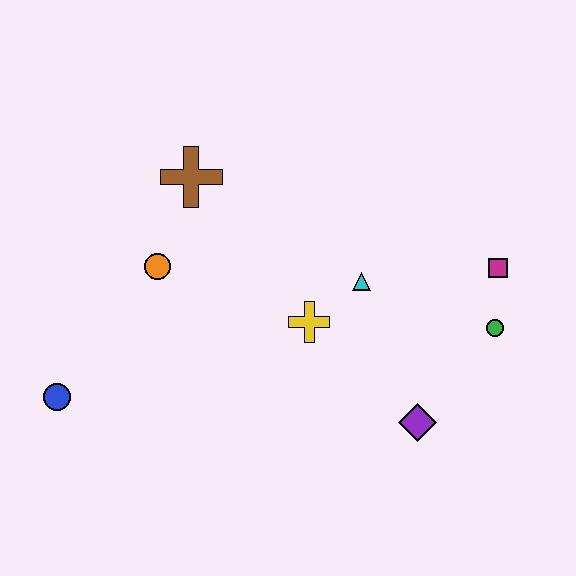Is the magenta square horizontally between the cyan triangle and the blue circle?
No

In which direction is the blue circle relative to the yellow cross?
The blue circle is to the left of the yellow cross.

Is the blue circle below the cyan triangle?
Yes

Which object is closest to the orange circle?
The brown cross is closest to the orange circle.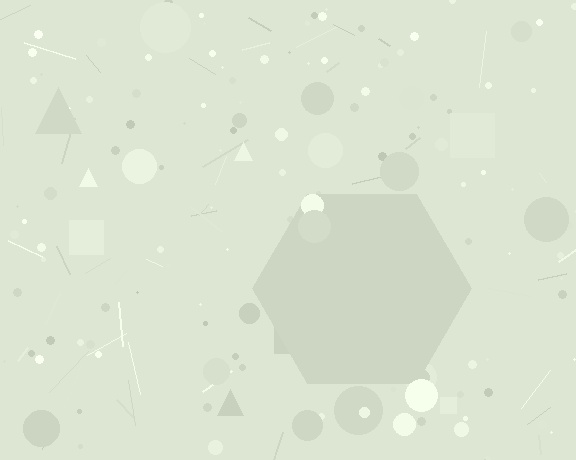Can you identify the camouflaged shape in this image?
The camouflaged shape is a hexagon.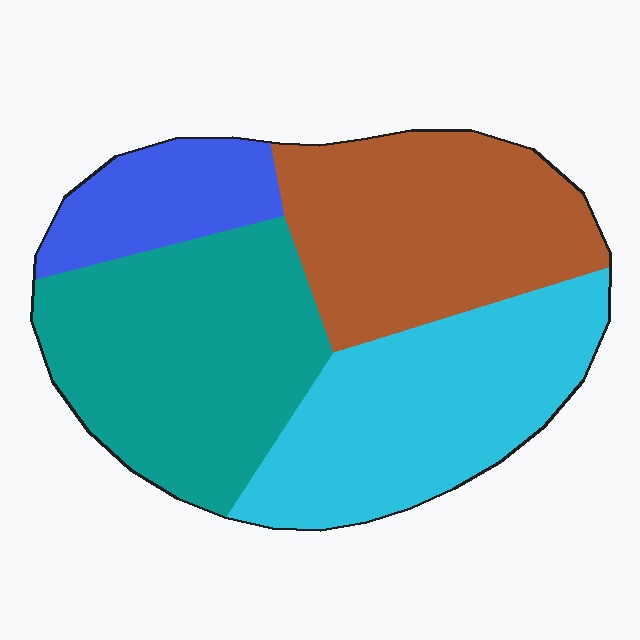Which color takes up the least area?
Blue, at roughly 10%.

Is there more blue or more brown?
Brown.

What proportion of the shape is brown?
Brown covers about 30% of the shape.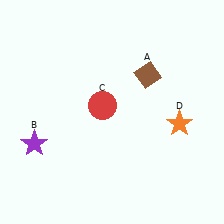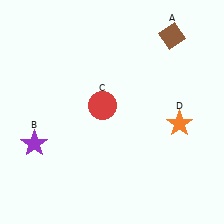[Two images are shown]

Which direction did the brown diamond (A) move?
The brown diamond (A) moved up.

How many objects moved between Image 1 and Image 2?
1 object moved between the two images.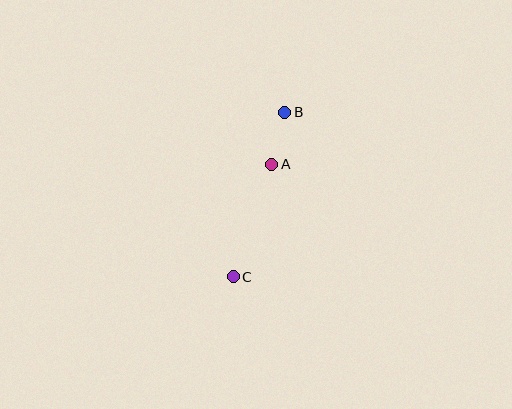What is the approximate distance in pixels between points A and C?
The distance between A and C is approximately 119 pixels.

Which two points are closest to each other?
Points A and B are closest to each other.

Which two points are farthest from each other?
Points B and C are farthest from each other.